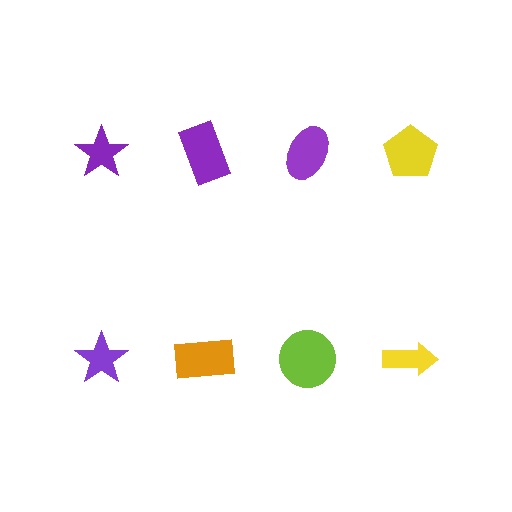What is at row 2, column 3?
A lime circle.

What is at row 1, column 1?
A purple star.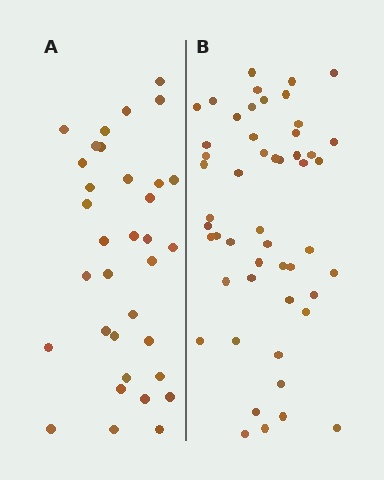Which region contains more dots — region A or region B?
Region B (the right region) has more dots.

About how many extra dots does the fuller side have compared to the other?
Region B has approximately 15 more dots than region A.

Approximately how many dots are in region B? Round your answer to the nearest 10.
About 50 dots. (The exact count is 51, which rounds to 50.)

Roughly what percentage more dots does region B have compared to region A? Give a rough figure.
About 50% more.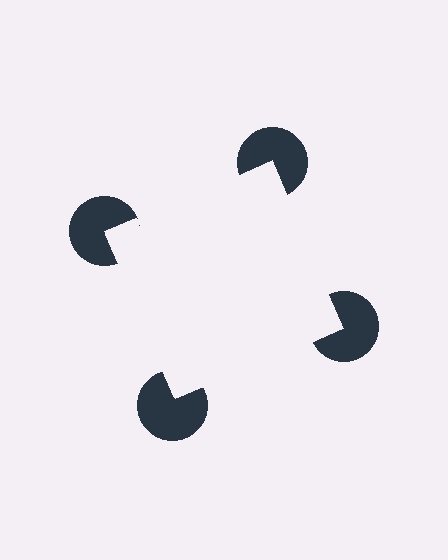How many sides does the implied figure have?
4 sides.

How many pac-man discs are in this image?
There are 4 — one at each vertex of the illusory square.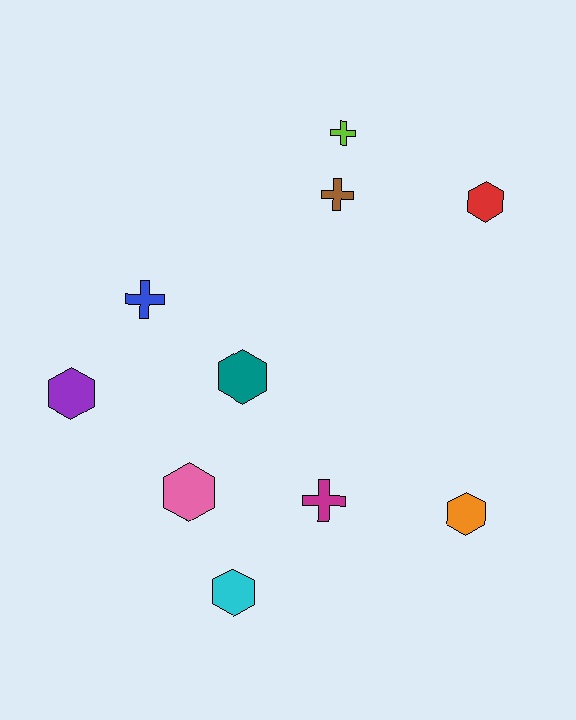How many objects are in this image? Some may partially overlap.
There are 10 objects.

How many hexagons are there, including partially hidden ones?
There are 6 hexagons.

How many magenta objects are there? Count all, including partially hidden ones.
There is 1 magenta object.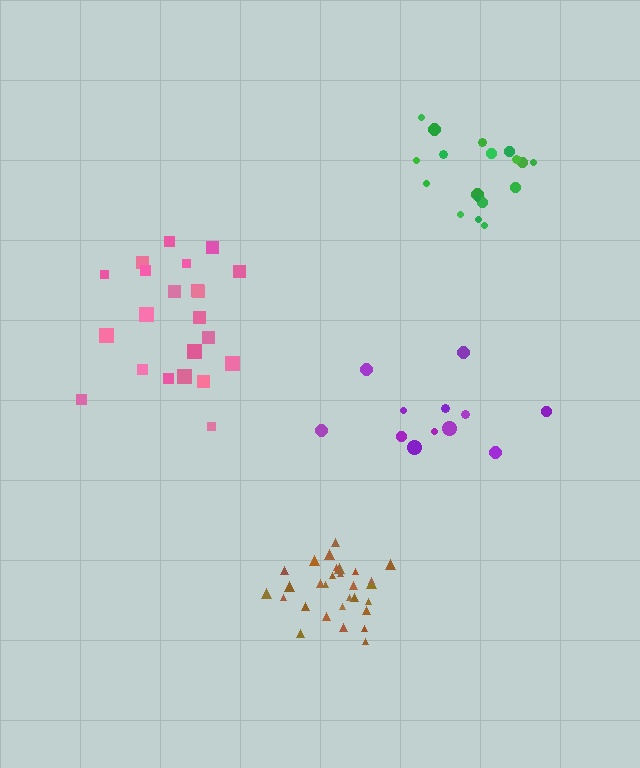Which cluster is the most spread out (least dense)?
Purple.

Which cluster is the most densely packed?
Brown.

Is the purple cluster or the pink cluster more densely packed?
Pink.